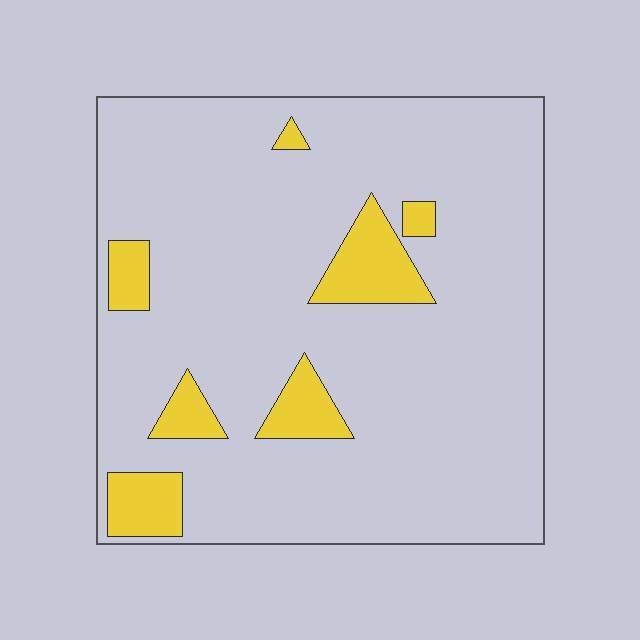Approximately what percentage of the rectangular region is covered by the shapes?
Approximately 10%.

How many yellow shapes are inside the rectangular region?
7.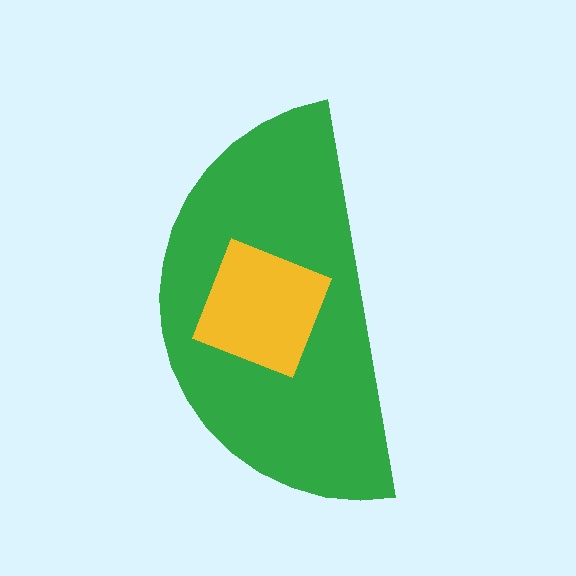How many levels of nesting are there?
2.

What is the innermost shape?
The yellow diamond.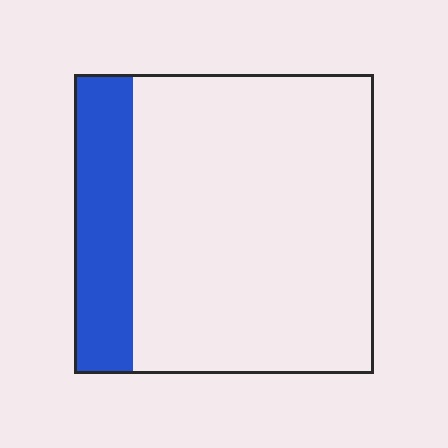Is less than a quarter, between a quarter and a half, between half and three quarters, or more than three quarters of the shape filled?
Less than a quarter.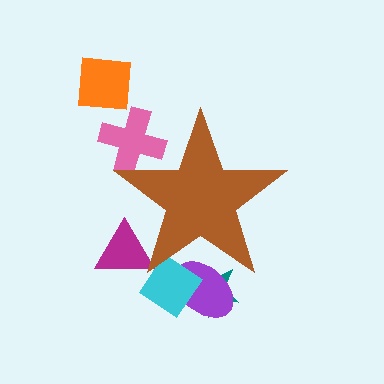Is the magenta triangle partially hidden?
Yes, the magenta triangle is partially hidden behind the brown star.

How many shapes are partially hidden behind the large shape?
5 shapes are partially hidden.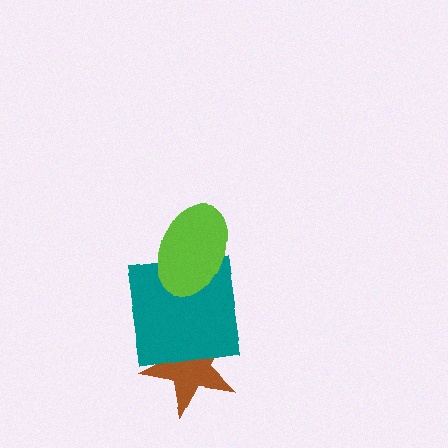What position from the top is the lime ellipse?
The lime ellipse is 1st from the top.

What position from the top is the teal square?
The teal square is 2nd from the top.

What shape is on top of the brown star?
The teal square is on top of the brown star.